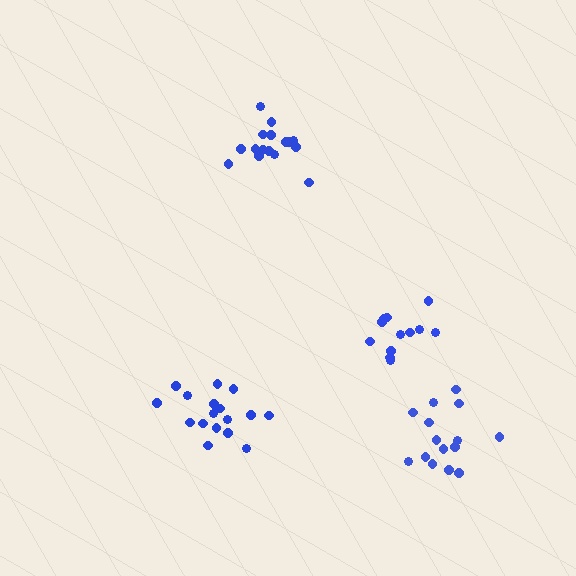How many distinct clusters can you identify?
There are 4 distinct clusters.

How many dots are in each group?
Group 1: 12 dots, Group 2: 17 dots, Group 3: 15 dots, Group 4: 16 dots (60 total).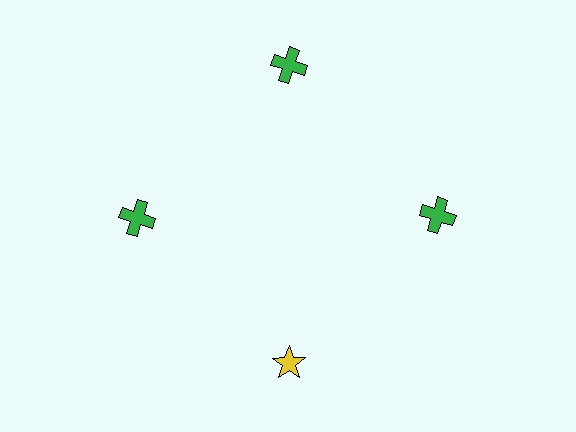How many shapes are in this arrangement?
There are 4 shapes arranged in a ring pattern.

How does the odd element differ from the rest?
It differs in both color (yellow instead of green) and shape (star instead of cross).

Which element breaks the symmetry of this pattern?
The yellow star at roughly the 6 o'clock position breaks the symmetry. All other shapes are green crosses.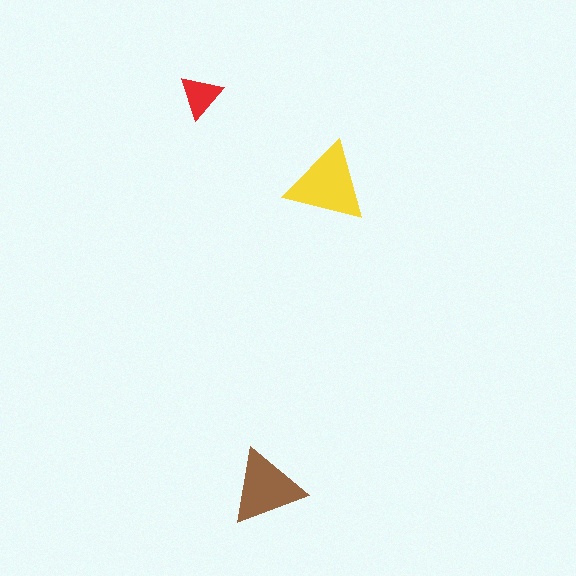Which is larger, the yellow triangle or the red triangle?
The yellow one.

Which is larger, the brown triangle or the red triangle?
The brown one.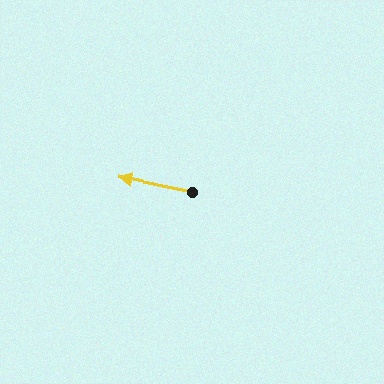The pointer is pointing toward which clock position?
Roughly 9 o'clock.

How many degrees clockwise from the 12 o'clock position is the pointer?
Approximately 281 degrees.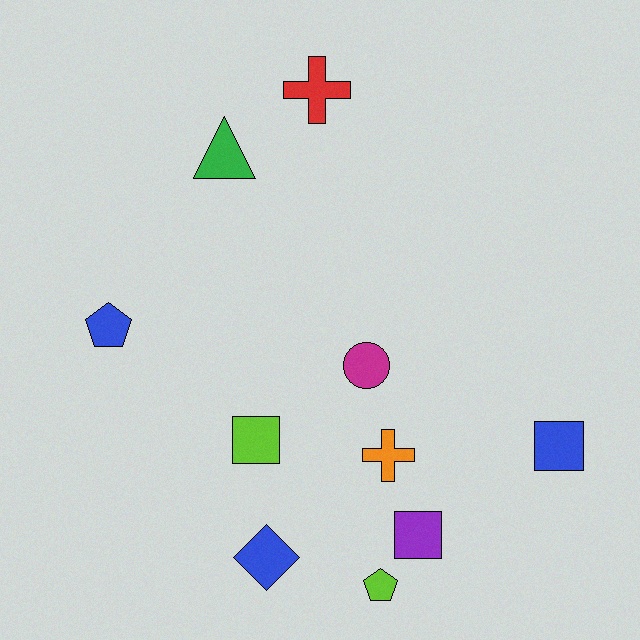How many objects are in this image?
There are 10 objects.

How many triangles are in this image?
There is 1 triangle.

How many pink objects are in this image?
There are no pink objects.